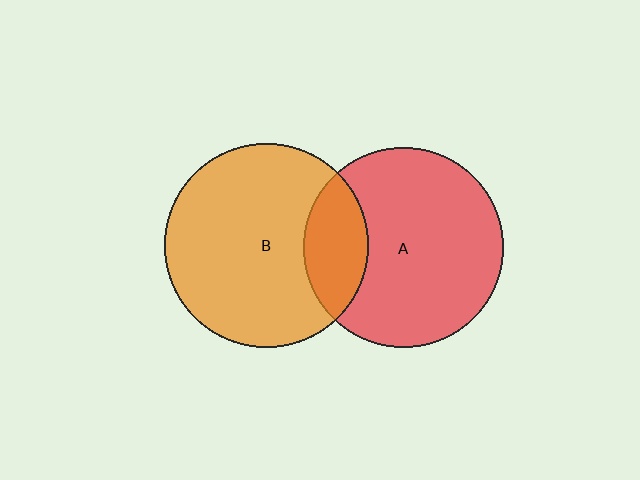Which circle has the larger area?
Circle B (orange).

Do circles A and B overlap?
Yes.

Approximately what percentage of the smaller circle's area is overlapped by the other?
Approximately 20%.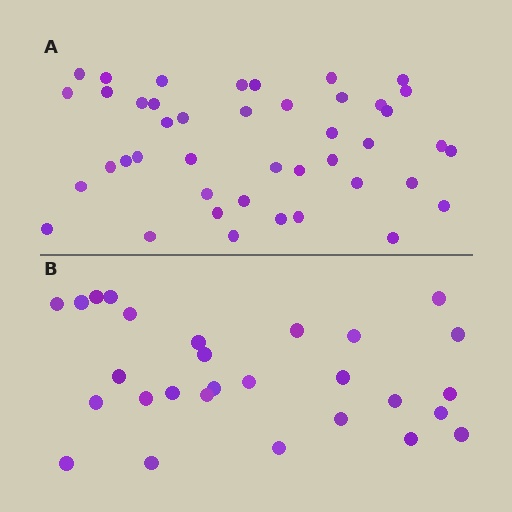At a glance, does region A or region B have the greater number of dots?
Region A (the top region) has more dots.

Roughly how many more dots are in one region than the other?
Region A has approximately 15 more dots than region B.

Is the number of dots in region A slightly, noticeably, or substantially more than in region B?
Region A has substantially more. The ratio is roughly 1.5 to 1.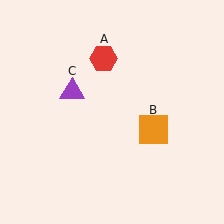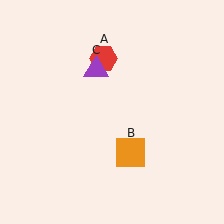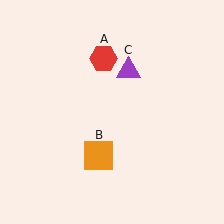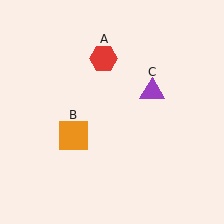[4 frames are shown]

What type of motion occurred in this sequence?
The orange square (object B), purple triangle (object C) rotated clockwise around the center of the scene.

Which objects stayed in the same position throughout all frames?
Red hexagon (object A) remained stationary.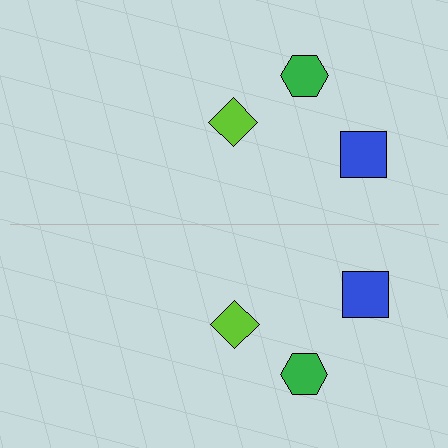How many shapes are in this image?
There are 6 shapes in this image.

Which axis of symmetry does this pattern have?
The pattern has a horizontal axis of symmetry running through the center of the image.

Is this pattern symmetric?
Yes, this pattern has bilateral (reflection) symmetry.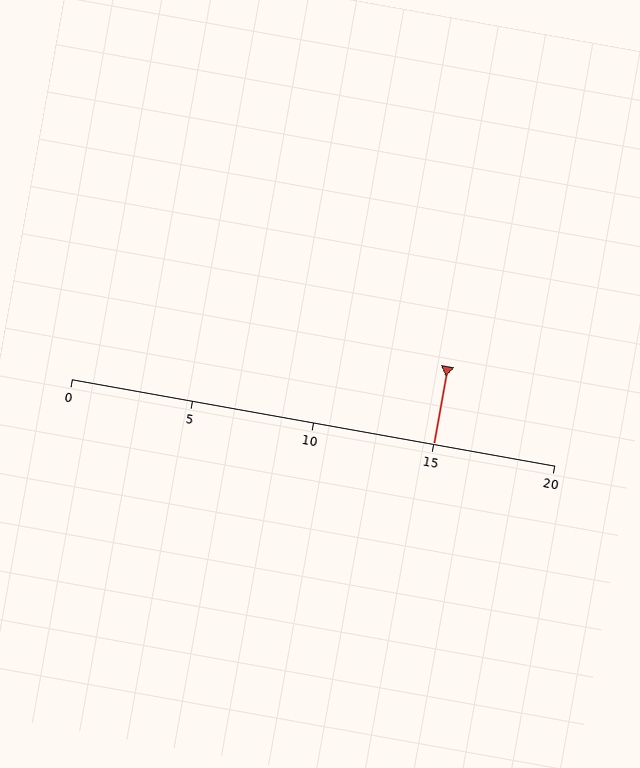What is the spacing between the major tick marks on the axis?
The major ticks are spaced 5 apart.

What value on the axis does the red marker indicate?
The marker indicates approximately 15.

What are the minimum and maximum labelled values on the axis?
The axis runs from 0 to 20.